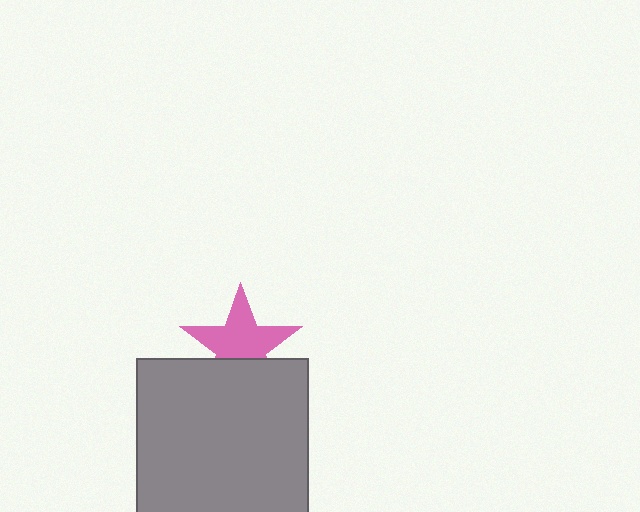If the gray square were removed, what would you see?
You would see the complete pink star.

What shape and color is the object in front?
The object in front is a gray square.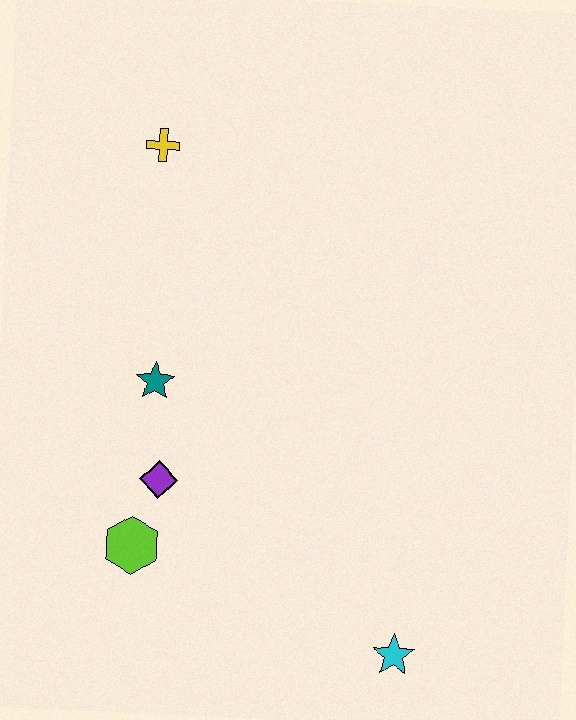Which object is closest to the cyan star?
The lime hexagon is closest to the cyan star.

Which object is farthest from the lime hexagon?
The yellow cross is farthest from the lime hexagon.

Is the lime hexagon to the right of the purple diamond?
No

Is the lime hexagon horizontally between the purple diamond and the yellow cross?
No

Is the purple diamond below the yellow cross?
Yes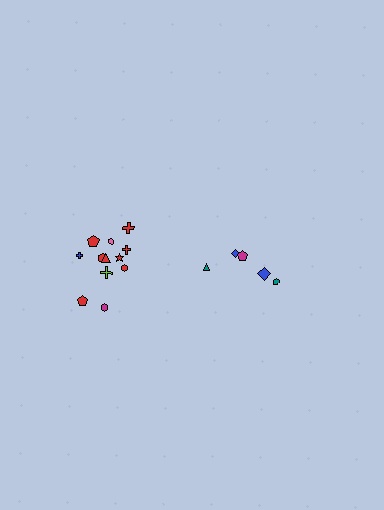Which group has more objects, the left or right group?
The left group.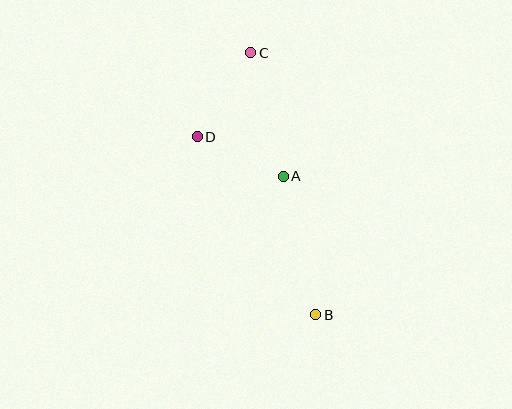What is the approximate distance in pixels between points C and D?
The distance between C and D is approximately 99 pixels.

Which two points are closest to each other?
Points A and D are closest to each other.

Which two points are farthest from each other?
Points B and C are farthest from each other.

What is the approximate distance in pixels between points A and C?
The distance between A and C is approximately 128 pixels.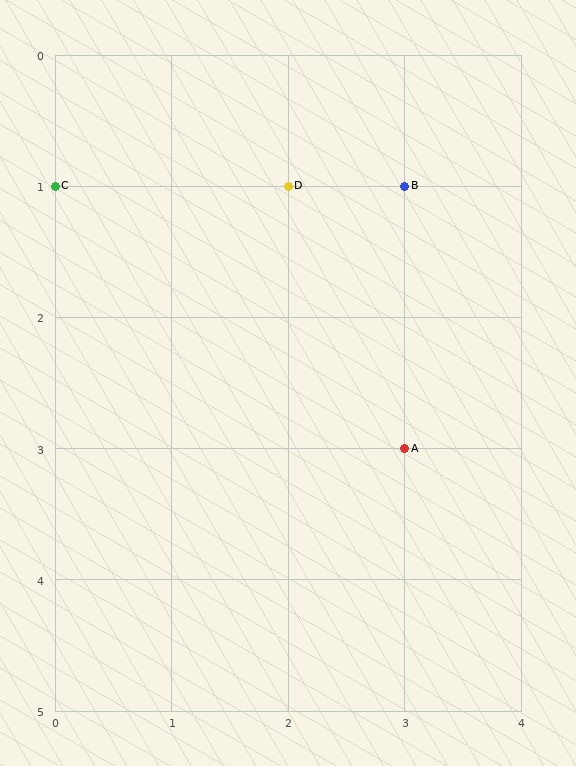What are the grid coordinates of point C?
Point C is at grid coordinates (0, 1).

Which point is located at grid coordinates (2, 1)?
Point D is at (2, 1).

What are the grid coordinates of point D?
Point D is at grid coordinates (2, 1).